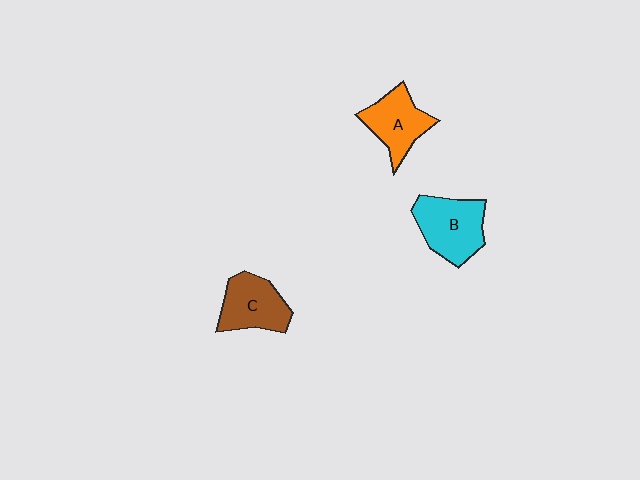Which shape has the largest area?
Shape B (cyan).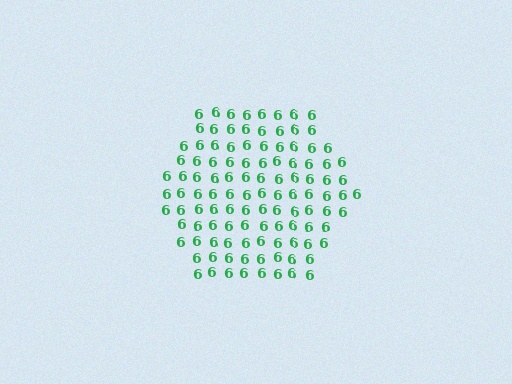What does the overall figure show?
The overall figure shows a hexagon.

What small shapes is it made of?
It is made of small digit 6's.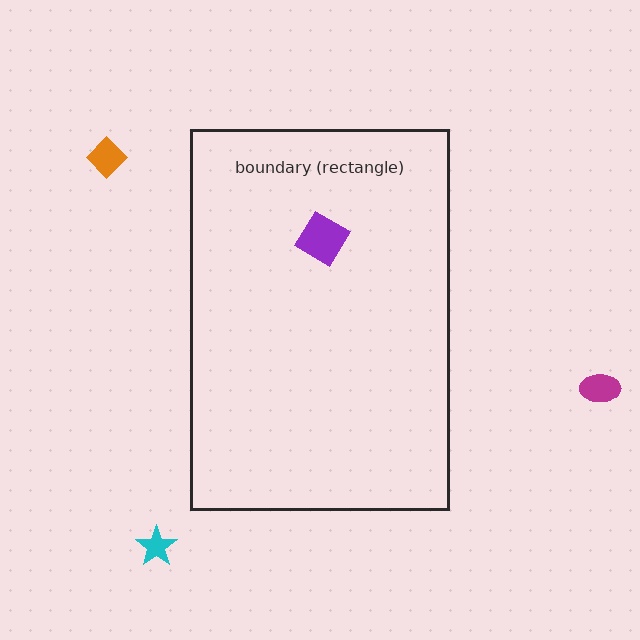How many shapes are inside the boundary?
1 inside, 3 outside.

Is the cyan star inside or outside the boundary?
Outside.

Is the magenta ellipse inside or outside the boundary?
Outside.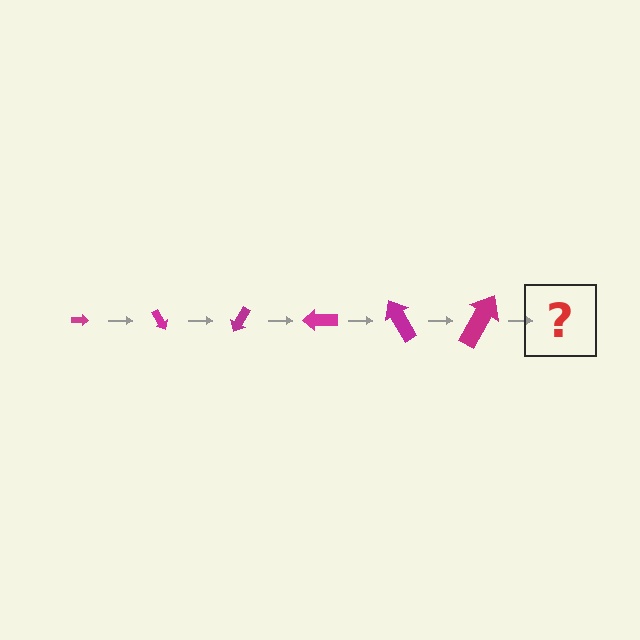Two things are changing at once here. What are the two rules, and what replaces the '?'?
The two rules are that the arrow grows larger each step and it rotates 60 degrees each step. The '?' should be an arrow, larger than the previous one and rotated 360 degrees from the start.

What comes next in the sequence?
The next element should be an arrow, larger than the previous one and rotated 360 degrees from the start.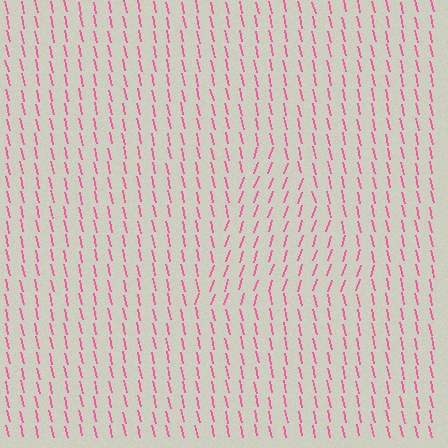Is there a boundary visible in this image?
Yes, there is a texture boundary formed by a change in line orientation.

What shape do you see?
I see a triangle.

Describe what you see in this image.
The image is filled with small pink line segments. A triangle region in the image has lines oriented differently from the surrounding lines, creating a visible texture boundary.